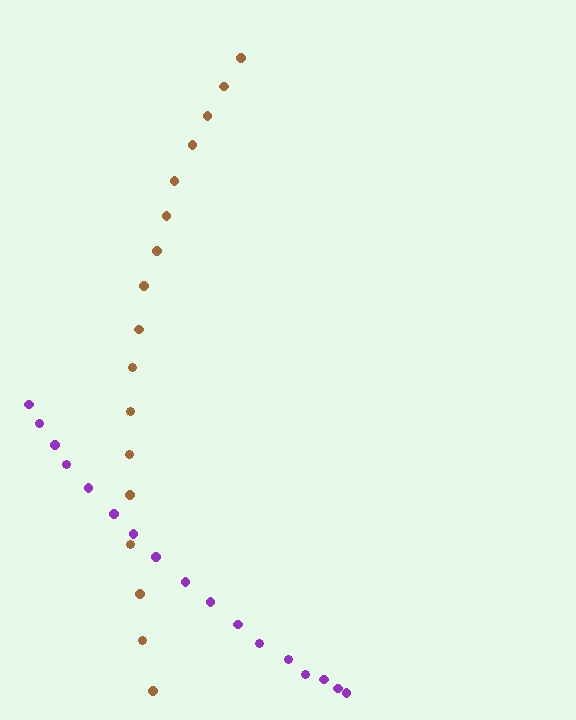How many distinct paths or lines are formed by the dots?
There are 2 distinct paths.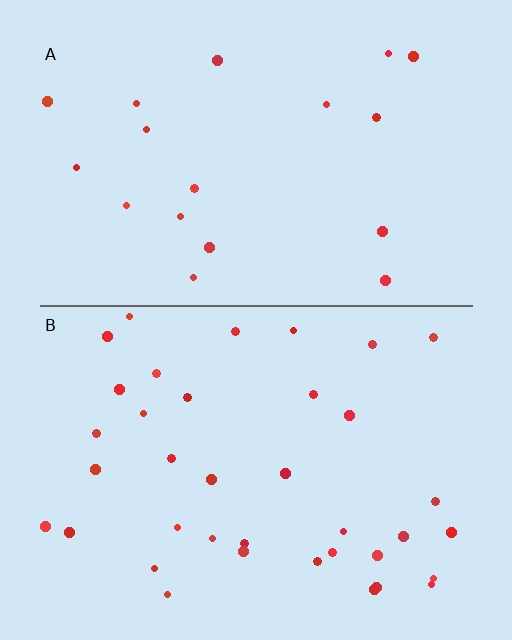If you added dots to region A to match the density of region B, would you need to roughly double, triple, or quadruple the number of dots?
Approximately double.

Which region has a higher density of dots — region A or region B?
B (the bottom).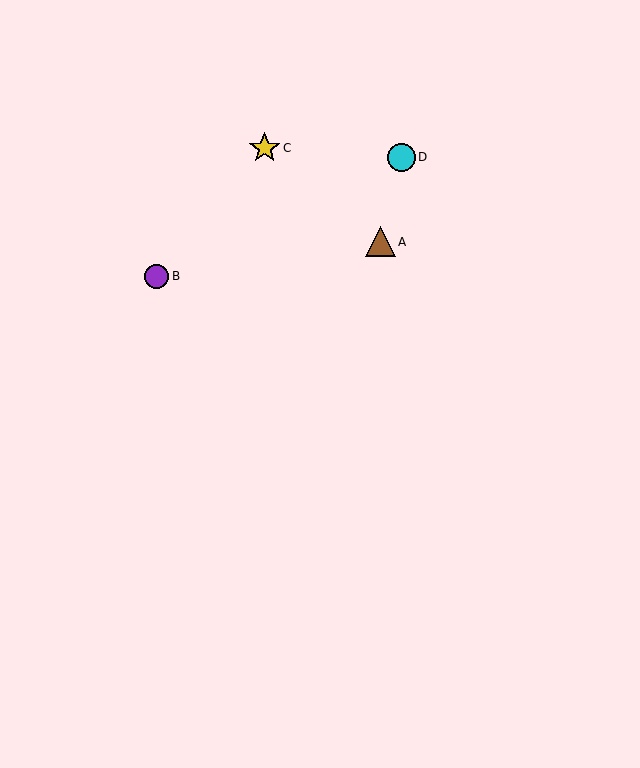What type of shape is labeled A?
Shape A is a brown triangle.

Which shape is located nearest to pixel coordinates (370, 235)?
The brown triangle (labeled A) at (380, 242) is nearest to that location.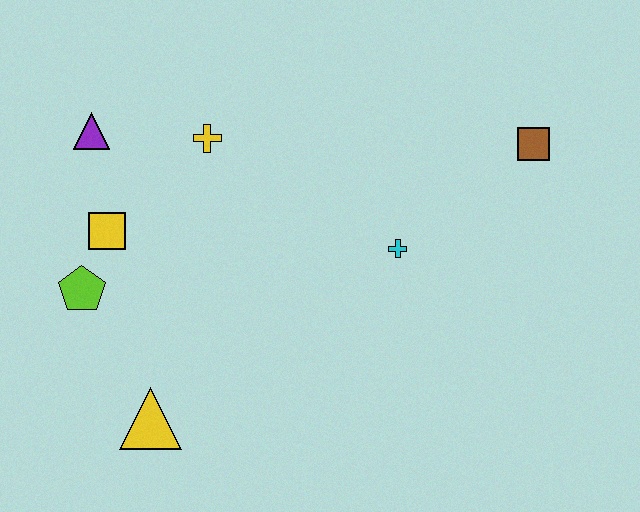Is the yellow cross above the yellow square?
Yes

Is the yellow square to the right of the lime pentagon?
Yes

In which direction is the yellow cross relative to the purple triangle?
The yellow cross is to the right of the purple triangle.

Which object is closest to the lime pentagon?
The yellow square is closest to the lime pentagon.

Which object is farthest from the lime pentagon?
The brown square is farthest from the lime pentagon.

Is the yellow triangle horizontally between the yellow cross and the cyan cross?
No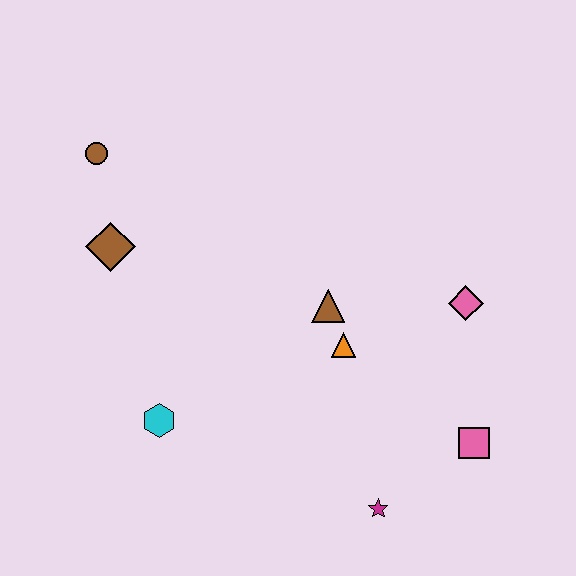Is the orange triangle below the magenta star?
No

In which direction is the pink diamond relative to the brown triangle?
The pink diamond is to the right of the brown triangle.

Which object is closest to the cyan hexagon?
The brown diamond is closest to the cyan hexagon.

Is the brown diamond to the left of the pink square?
Yes